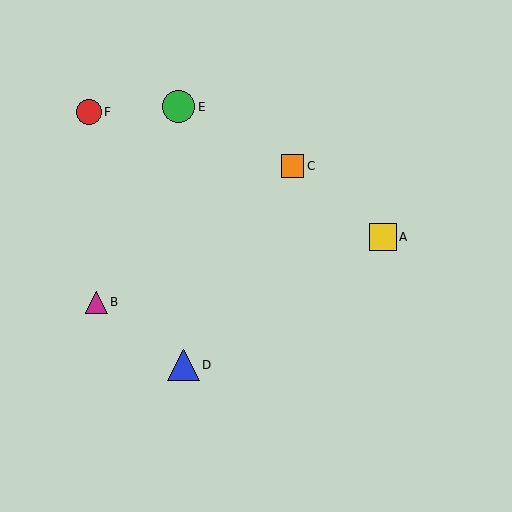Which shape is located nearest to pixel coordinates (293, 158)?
The orange square (labeled C) at (293, 166) is nearest to that location.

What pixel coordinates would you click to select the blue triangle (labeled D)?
Click at (184, 365) to select the blue triangle D.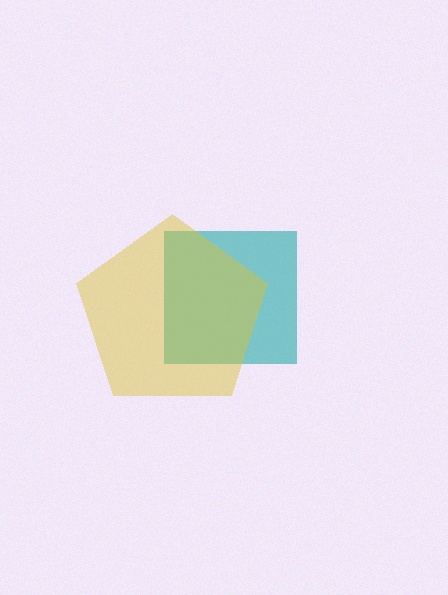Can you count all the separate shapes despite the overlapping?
Yes, there are 2 separate shapes.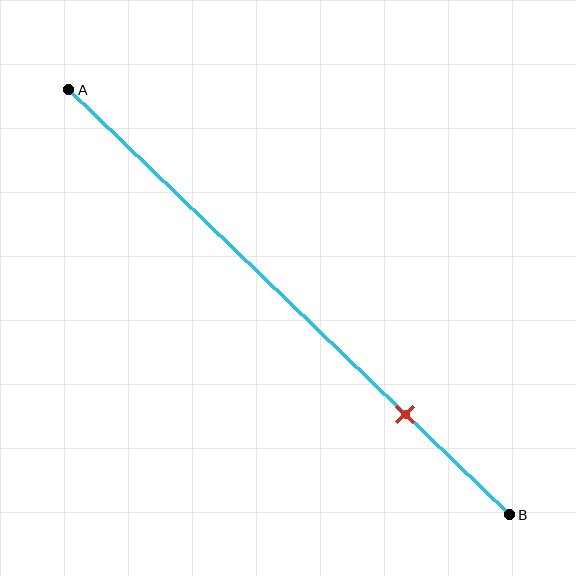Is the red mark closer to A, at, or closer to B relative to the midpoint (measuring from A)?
The red mark is closer to point B than the midpoint of segment AB.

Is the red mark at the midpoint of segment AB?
No, the mark is at about 75% from A, not at the 50% midpoint.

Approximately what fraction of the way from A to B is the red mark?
The red mark is approximately 75% of the way from A to B.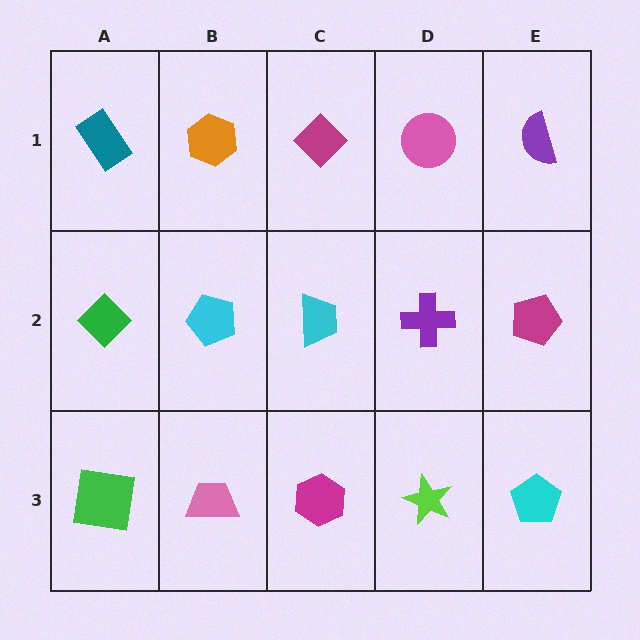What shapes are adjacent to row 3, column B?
A cyan pentagon (row 2, column B), a green square (row 3, column A), a magenta hexagon (row 3, column C).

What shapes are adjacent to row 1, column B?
A cyan pentagon (row 2, column B), a teal rectangle (row 1, column A), a magenta diamond (row 1, column C).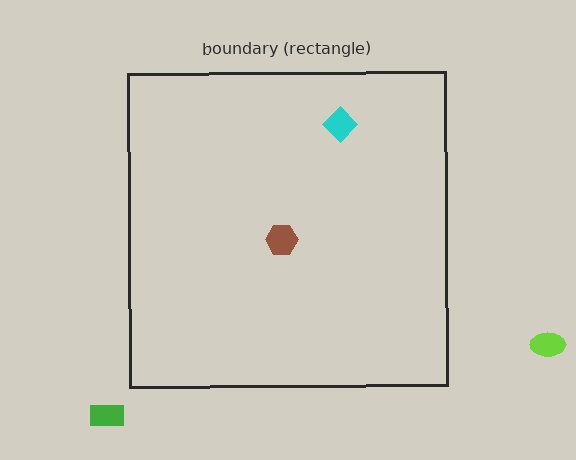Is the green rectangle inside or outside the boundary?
Outside.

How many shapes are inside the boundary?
2 inside, 2 outside.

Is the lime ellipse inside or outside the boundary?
Outside.